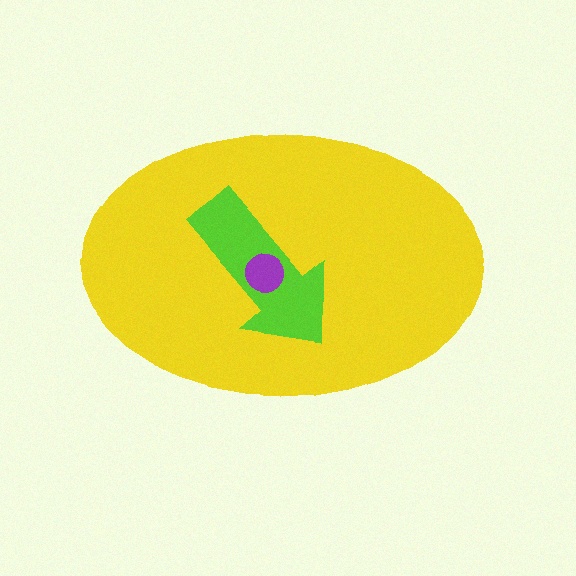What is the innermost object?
The purple circle.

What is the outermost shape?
The yellow ellipse.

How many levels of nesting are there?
3.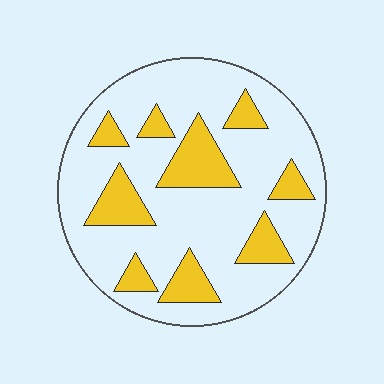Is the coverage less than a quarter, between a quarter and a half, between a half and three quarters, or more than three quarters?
Less than a quarter.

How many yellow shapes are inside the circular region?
9.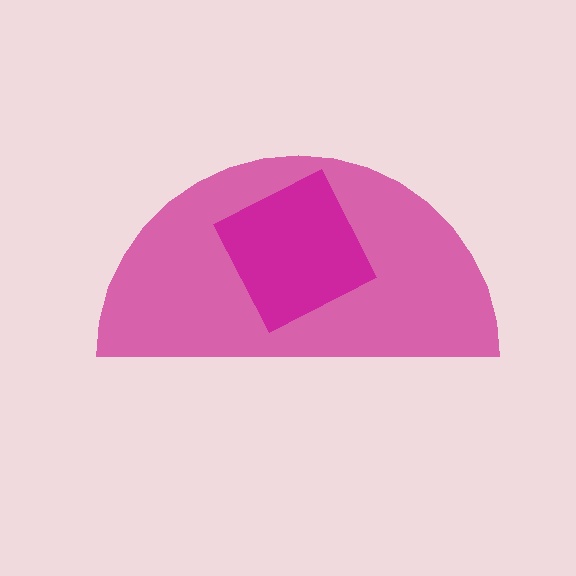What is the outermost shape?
The pink semicircle.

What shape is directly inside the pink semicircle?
The magenta diamond.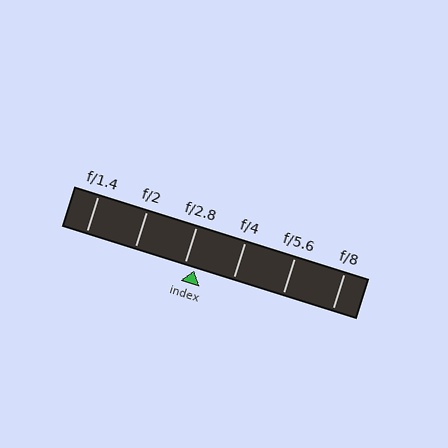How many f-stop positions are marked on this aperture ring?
There are 6 f-stop positions marked.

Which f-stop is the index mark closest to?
The index mark is closest to f/2.8.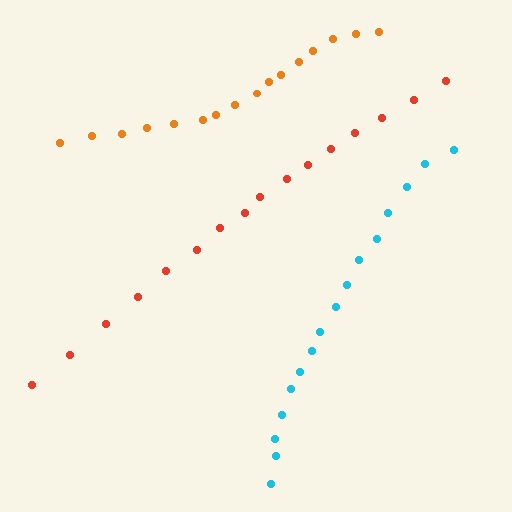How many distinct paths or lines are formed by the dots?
There are 3 distinct paths.